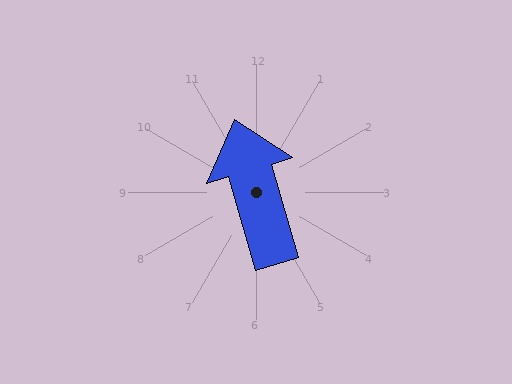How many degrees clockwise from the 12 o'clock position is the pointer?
Approximately 344 degrees.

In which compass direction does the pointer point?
North.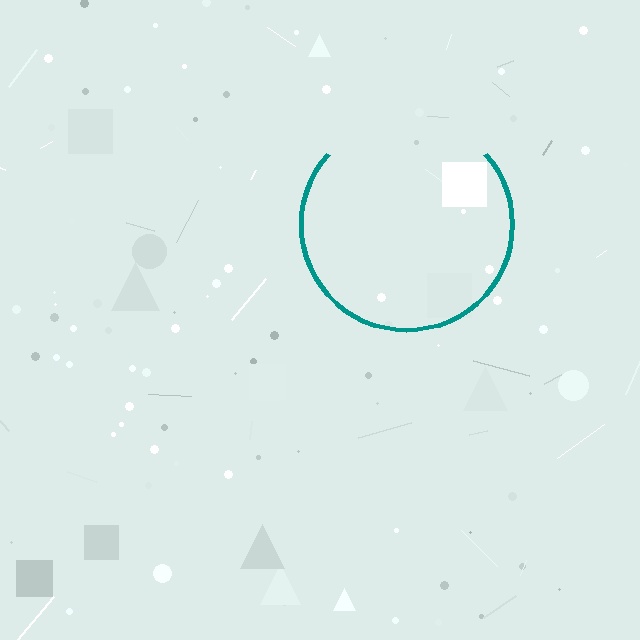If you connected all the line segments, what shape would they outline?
They would outline a circle.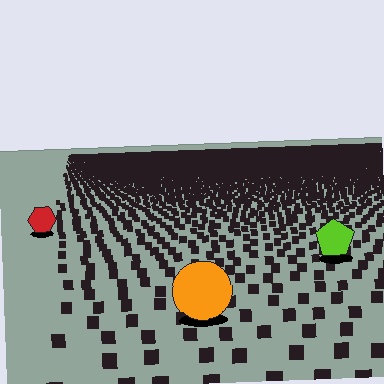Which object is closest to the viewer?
The orange circle is closest. The texture marks near it are larger and more spread out.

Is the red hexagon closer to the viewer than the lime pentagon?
No. The lime pentagon is closer — you can tell from the texture gradient: the ground texture is coarser near it.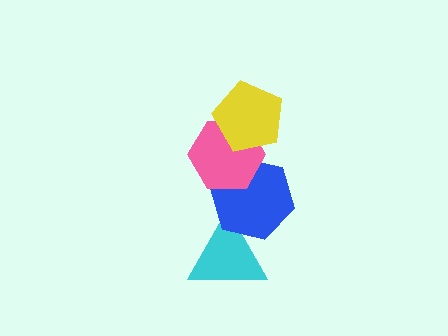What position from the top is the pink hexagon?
The pink hexagon is 2nd from the top.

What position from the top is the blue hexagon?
The blue hexagon is 3rd from the top.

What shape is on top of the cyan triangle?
The blue hexagon is on top of the cyan triangle.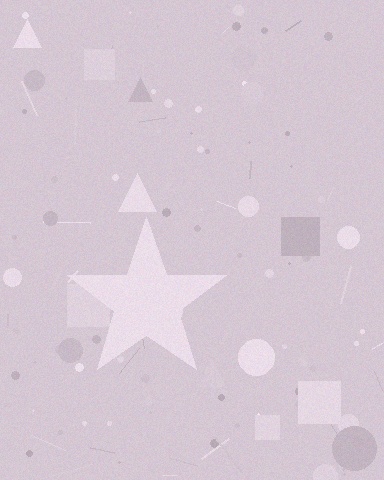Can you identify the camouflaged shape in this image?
The camouflaged shape is a star.